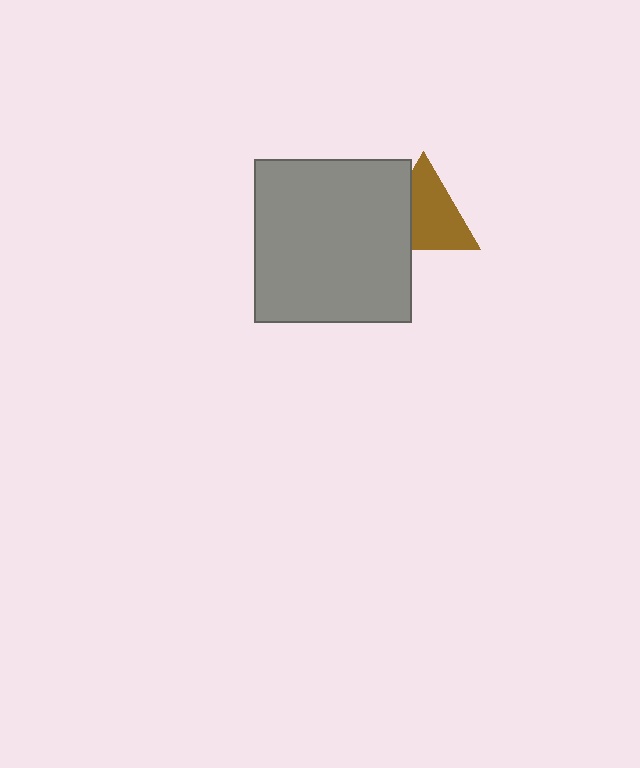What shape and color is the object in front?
The object in front is a gray rectangle.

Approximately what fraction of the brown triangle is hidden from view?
Roughly 31% of the brown triangle is hidden behind the gray rectangle.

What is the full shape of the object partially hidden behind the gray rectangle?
The partially hidden object is a brown triangle.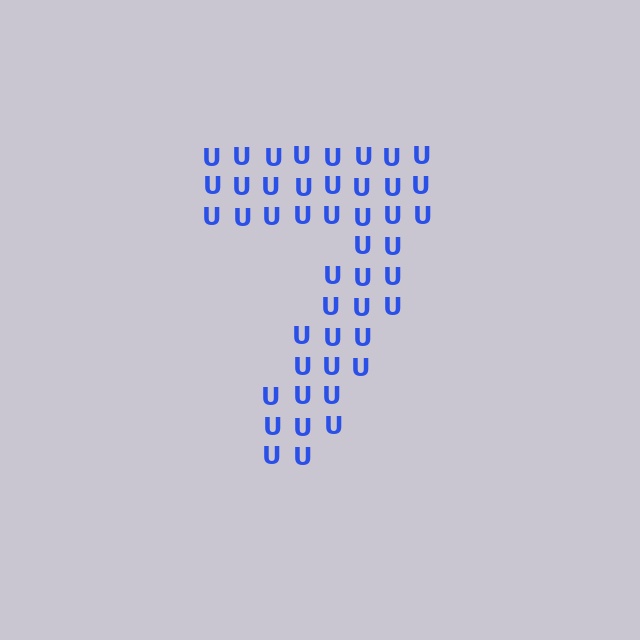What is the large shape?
The large shape is the digit 7.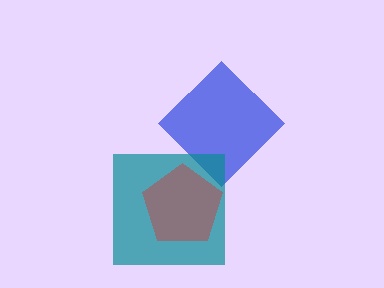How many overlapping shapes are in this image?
There are 3 overlapping shapes in the image.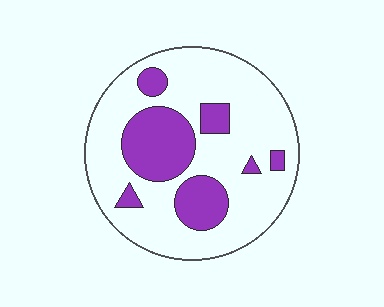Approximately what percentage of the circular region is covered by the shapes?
Approximately 25%.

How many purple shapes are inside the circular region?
7.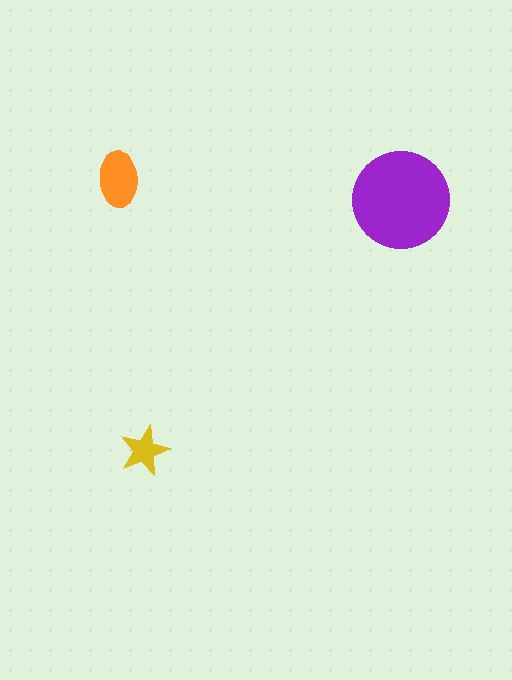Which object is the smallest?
The yellow star.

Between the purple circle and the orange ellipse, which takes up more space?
The purple circle.